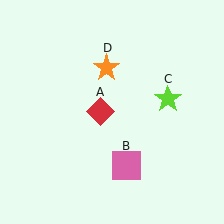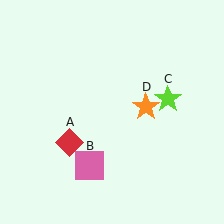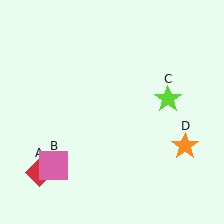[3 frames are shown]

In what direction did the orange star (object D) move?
The orange star (object D) moved down and to the right.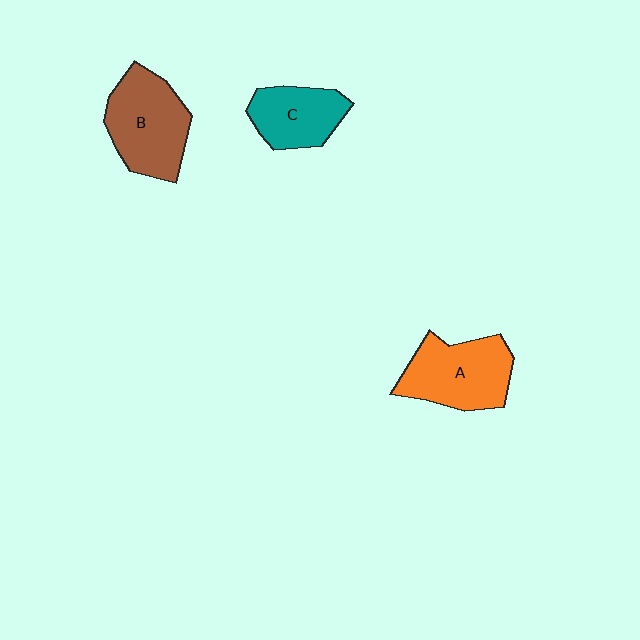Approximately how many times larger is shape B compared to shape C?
Approximately 1.4 times.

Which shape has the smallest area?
Shape C (teal).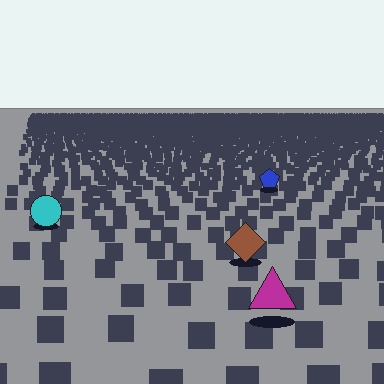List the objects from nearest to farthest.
From nearest to farthest: the magenta triangle, the brown diamond, the cyan circle, the blue pentagon.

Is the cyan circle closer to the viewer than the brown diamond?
No. The brown diamond is closer — you can tell from the texture gradient: the ground texture is coarser near it.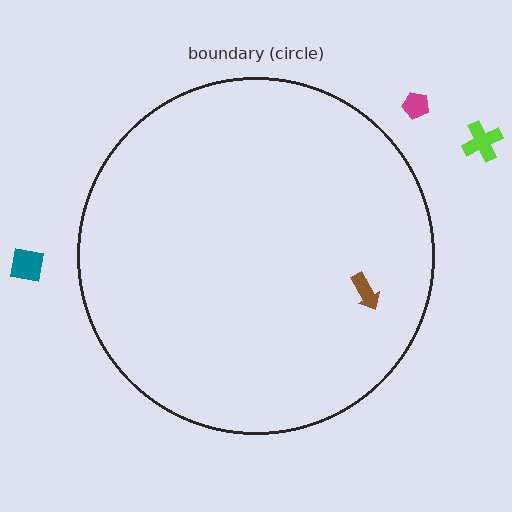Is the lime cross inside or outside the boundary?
Outside.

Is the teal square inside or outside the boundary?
Outside.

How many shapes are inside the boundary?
1 inside, 3 outside.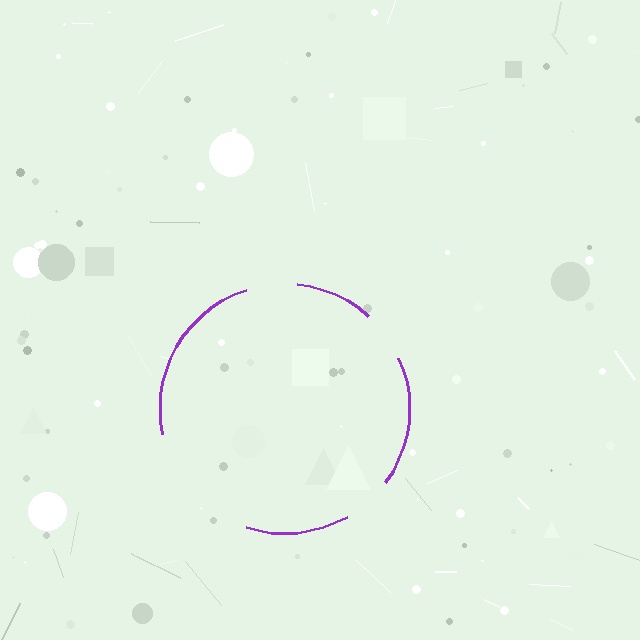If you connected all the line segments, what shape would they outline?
They would outline a circle.